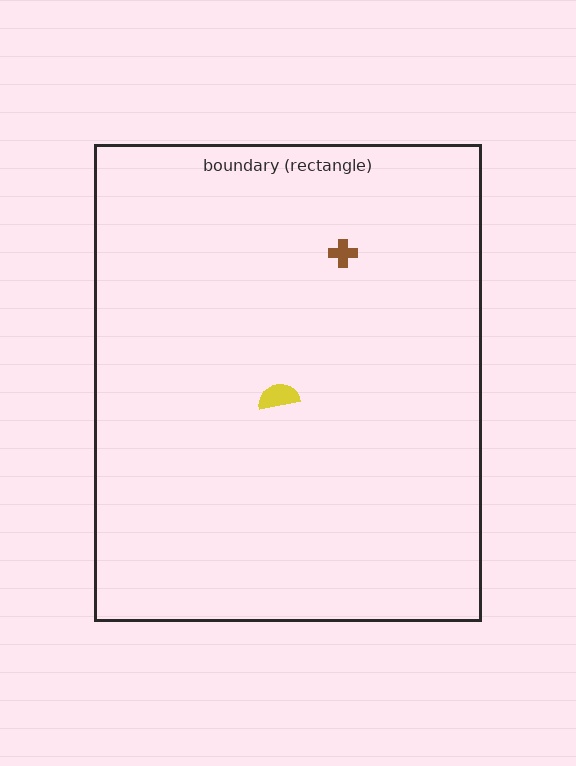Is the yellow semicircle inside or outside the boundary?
Inside.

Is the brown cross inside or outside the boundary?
Inside.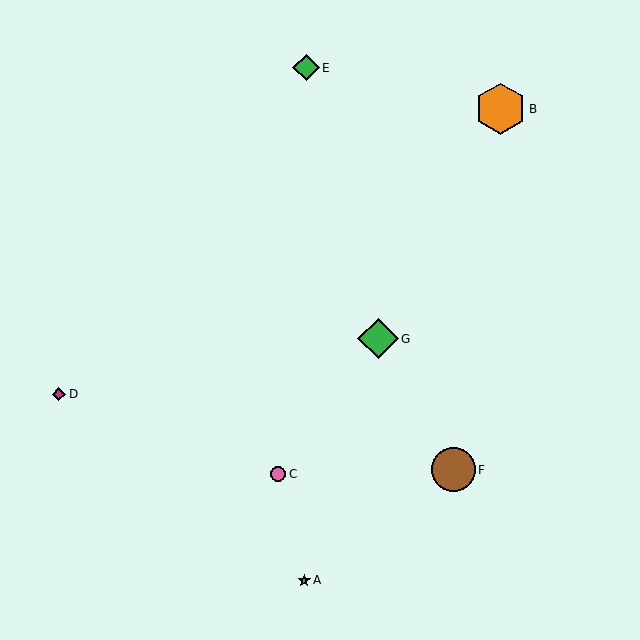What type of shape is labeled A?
Shape A is a green star.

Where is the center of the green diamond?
The center of the green diamond is at (306, 68).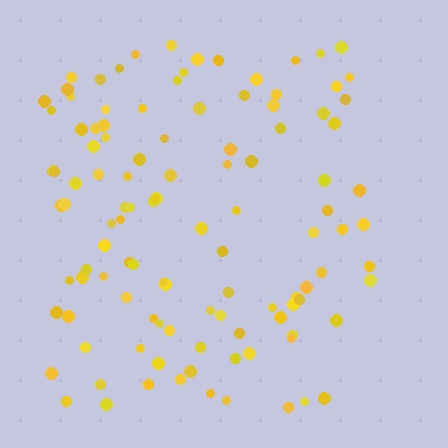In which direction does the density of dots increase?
From right to left, with the left side densest.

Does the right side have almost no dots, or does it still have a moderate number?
Still a moderate number, just noticeably fewer than the left.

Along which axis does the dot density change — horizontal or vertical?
Horizontal.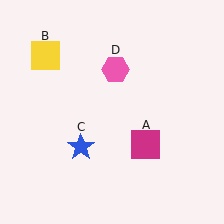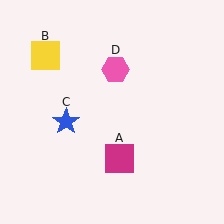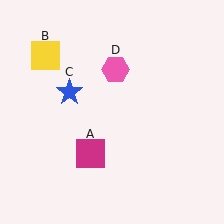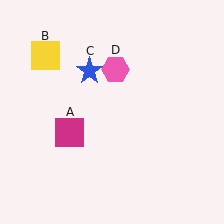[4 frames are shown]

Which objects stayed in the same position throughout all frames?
Yellow square (object B) and pink hexagon (object D) remained stationary.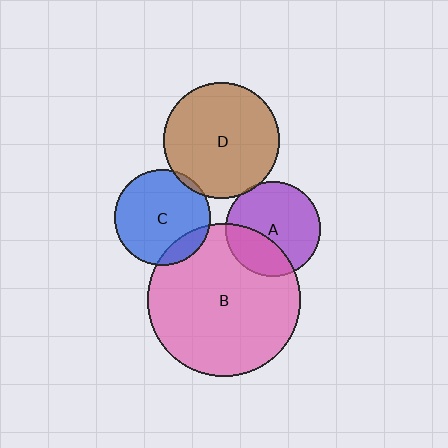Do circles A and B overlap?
Yes.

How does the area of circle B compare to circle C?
Approximately 2.5 times.